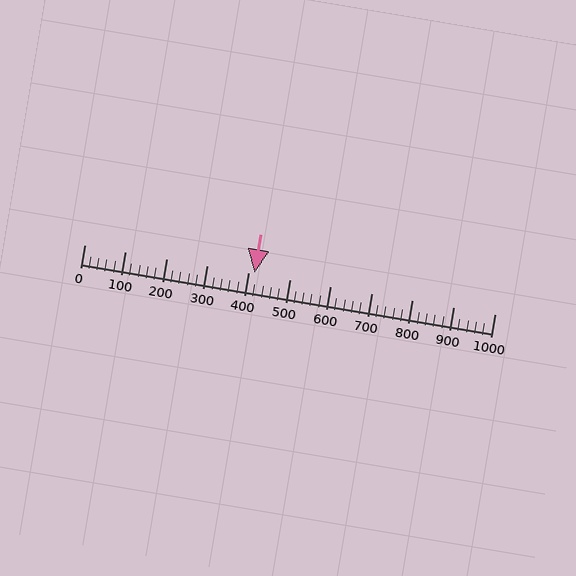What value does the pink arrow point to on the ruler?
The pink arrow points to approximately 416.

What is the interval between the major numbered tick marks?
The major tick marks are spaced 100 units apart.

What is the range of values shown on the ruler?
The ruler shows values from 0 to 1000.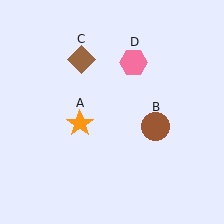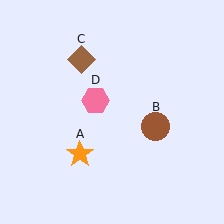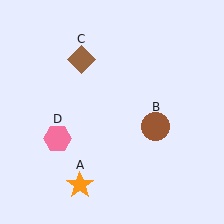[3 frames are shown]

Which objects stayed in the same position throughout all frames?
Brown circle (object B) and brown diamond (object C) remained stationary.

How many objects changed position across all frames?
2 objects changed position: orange star (object A), pink hexagon (object D).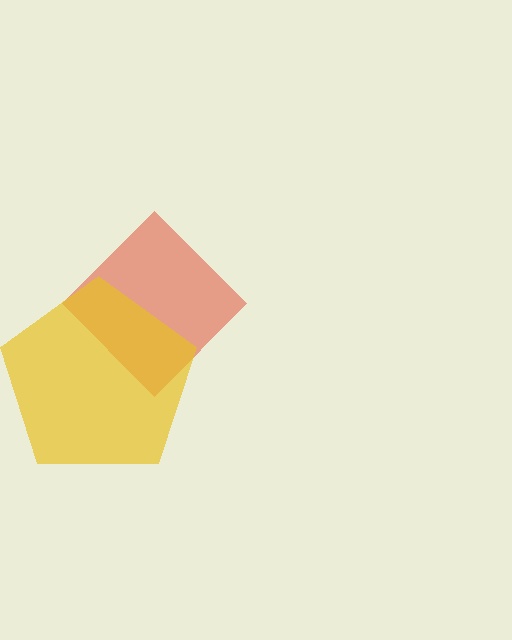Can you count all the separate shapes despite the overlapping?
Yes, there are 2 separate shapes.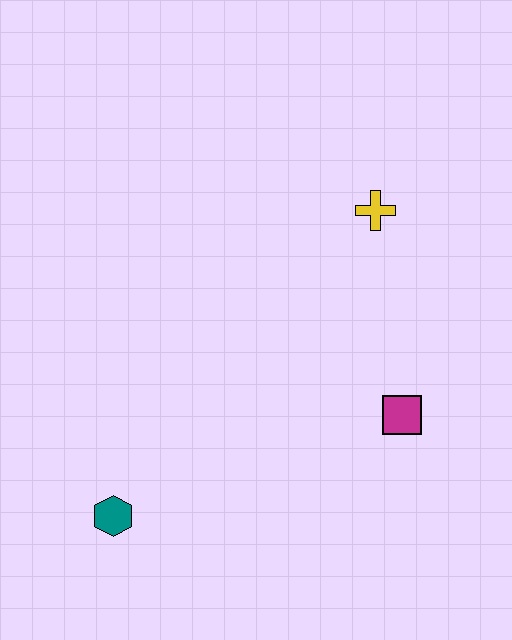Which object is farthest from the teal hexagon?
The yellow cross is farthest from the teal hexagon.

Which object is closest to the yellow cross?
The magenta square is closest to the yellow cross.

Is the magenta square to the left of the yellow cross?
No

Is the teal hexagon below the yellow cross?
Yes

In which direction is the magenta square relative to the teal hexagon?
The magenta square is to the right of the teal hexagon.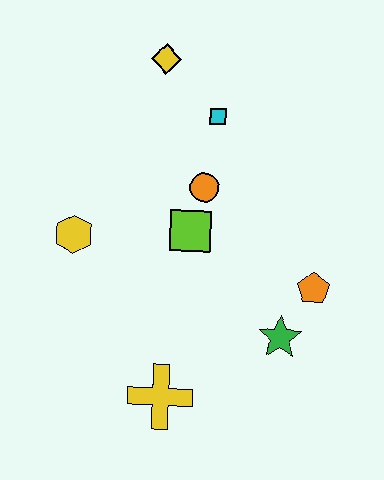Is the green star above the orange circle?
No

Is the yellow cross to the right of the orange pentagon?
No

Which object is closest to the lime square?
The orange circle is closest to the lime square.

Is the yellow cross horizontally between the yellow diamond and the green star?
Yes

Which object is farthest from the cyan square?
The yellow cross is farthest from the cyan square.